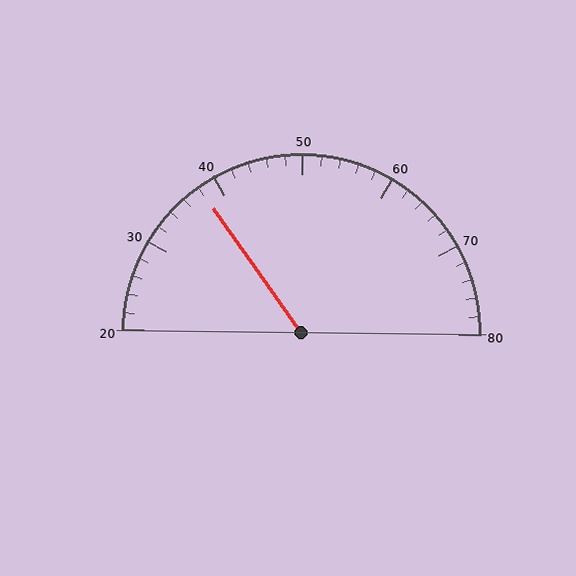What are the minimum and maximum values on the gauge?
The gauge ranges from 20 to 80.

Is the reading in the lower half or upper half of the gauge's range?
The reading is in the lower half of the range (20 to 80).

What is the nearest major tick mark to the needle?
The nearest major tick mark is 40.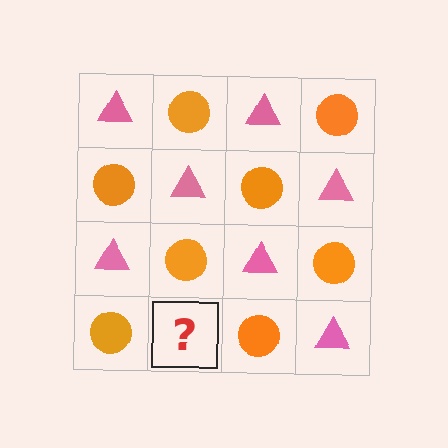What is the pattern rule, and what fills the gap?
The rule is that it alternates pink triangle and orange circle in a checkerboard pattern. The gap should be filled with a pink triangle.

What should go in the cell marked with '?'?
The missing cell should contain a pink triangle.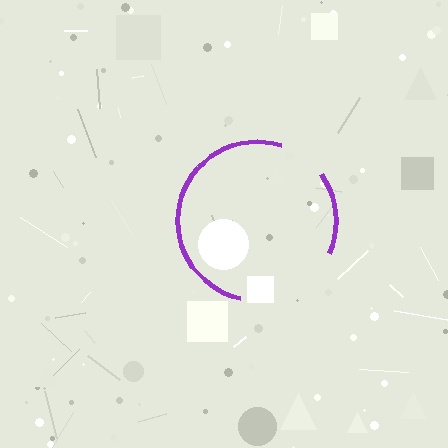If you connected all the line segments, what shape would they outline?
They would outline a circle.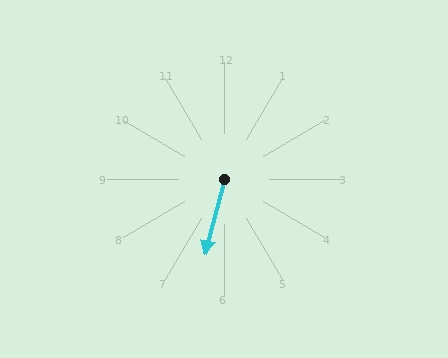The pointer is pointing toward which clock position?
Roughly 6 o'clock.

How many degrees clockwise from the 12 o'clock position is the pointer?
Approximately 194 degrees.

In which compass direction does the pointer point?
South.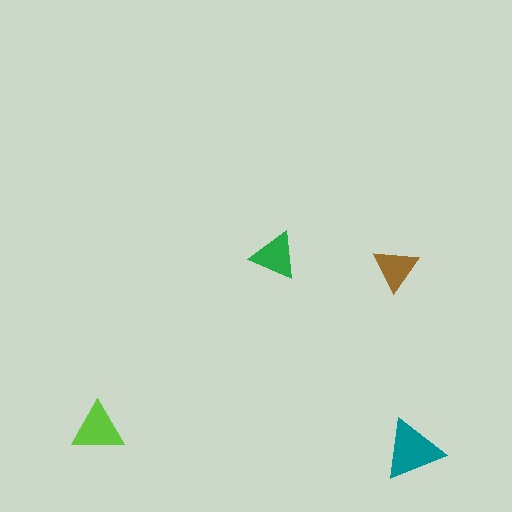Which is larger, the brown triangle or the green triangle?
The green one.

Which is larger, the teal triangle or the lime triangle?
The teal one.